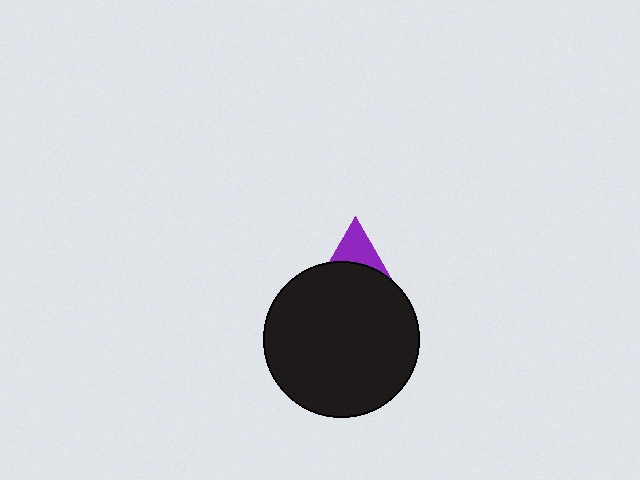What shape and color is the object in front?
The object in front is a black circle.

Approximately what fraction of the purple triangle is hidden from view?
Roughly 69% of the purple triangle is hidden behind the black circle.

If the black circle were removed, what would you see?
You would see the complete purple triangle.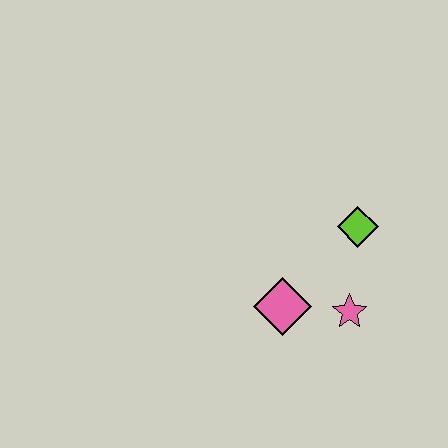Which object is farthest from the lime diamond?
The pink diamond is farthest from the lime diamond.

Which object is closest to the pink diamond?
The pink star is closest to the pink diamond.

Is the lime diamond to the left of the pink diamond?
No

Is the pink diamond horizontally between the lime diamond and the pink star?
No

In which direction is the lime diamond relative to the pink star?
The lime diamond is above the pink star.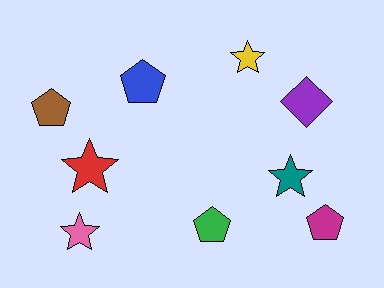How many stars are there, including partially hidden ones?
There are 4 stars.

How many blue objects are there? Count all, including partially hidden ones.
There is 1 blue object.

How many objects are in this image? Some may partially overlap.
There are 9 objects.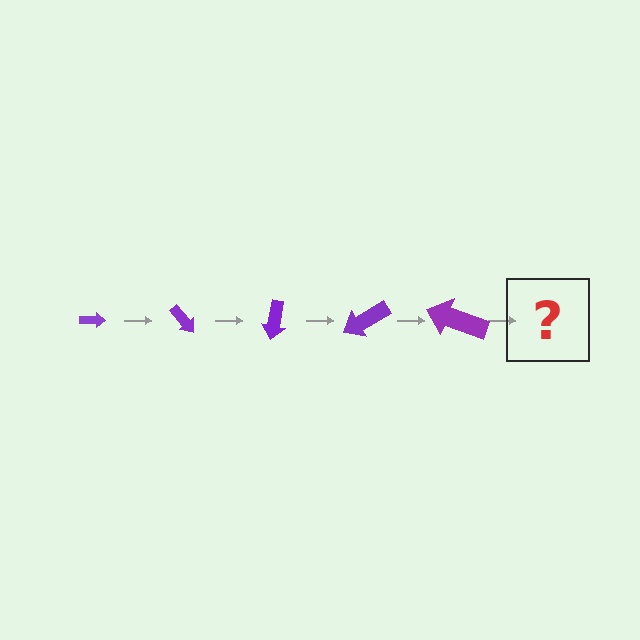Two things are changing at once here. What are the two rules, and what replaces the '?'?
The two rules are that the arrow grows larger each step and it rotates 50 degrees each step. The '?' should be an arrow, larger than the previous one and rotated 250 degrees from the start.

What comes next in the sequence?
The next element should be an arrow, larger than the previous one and rotated 250 degrees from the start.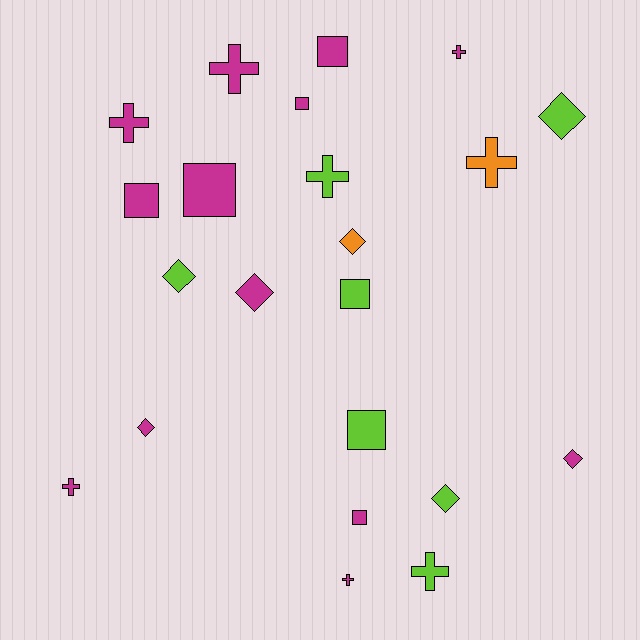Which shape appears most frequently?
Cross, with 8 objects.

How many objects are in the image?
There are 22 objects.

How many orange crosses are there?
There is 1 orange cross.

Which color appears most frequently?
Magenta, with 13 objects.